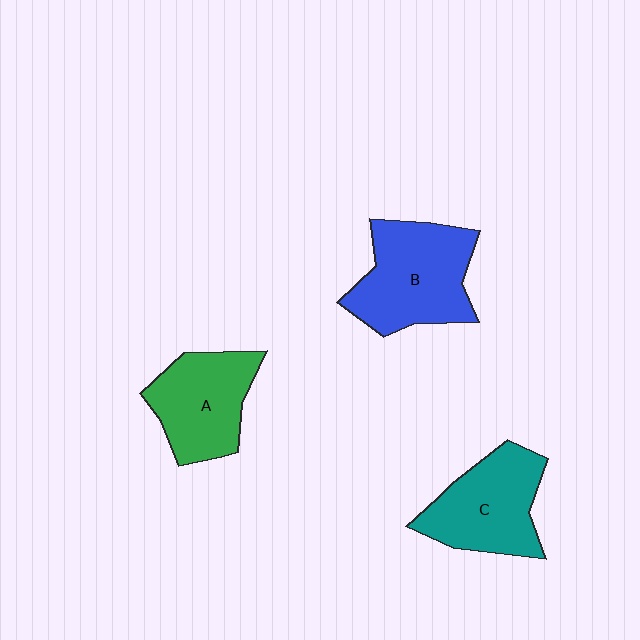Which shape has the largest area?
Shape B (blue).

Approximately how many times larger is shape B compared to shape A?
Approximately 1.2 times.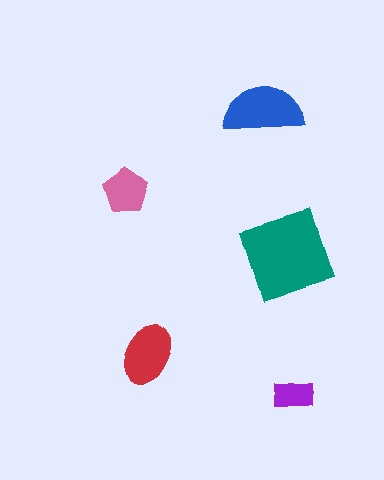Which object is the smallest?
The purple rectangle.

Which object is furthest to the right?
The teal square is rightmost.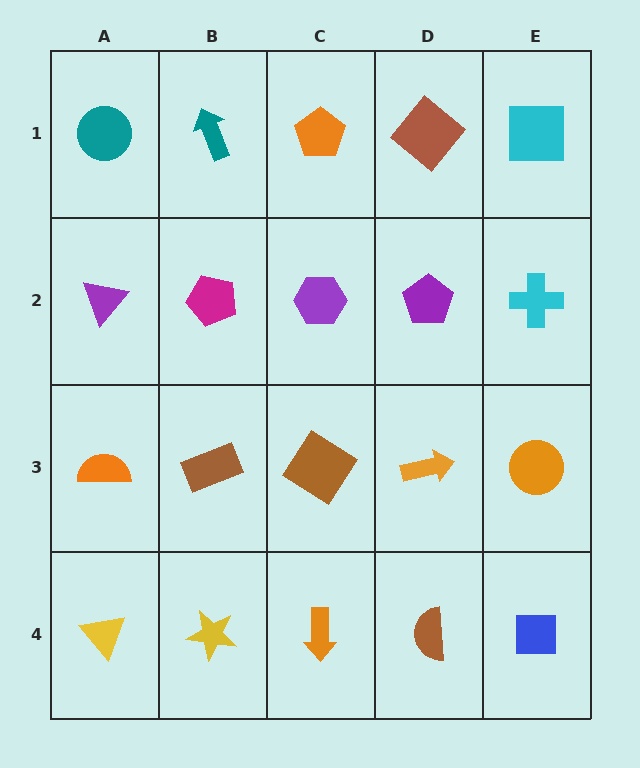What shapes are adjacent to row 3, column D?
A purple pentagon (row 2, column D), a brown semicircle (row 4, column D), a brown diamond (row 3, column C), an orange circle (row 3, column E).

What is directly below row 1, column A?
A purple triangle.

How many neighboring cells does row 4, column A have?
2.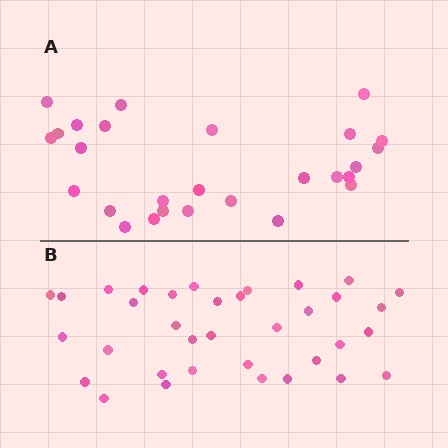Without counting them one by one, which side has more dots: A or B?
Region B (the bottom region) has more dots.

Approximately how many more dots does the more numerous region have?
Region B has roughly 8 or so more dots than region A.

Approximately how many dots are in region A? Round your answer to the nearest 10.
About 30 dots. (The exact count is 27, which rounds to 30.)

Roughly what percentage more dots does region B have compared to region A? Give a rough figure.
About 30% more.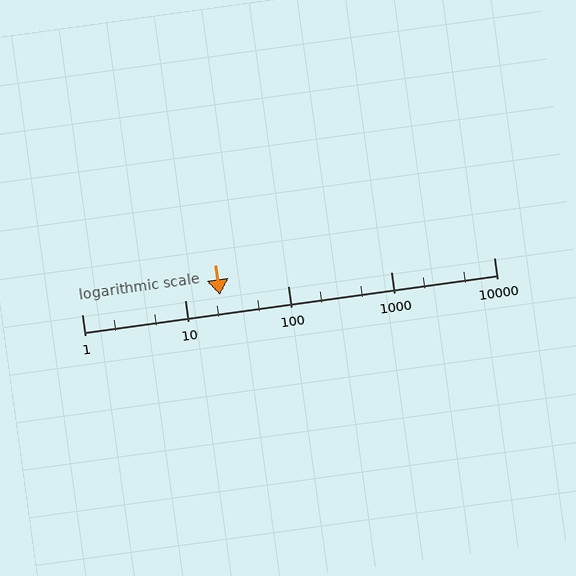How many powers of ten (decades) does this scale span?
The scale spans 4 decades, from 1 to 10000.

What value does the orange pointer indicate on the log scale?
The pointer indicates approximately 22.